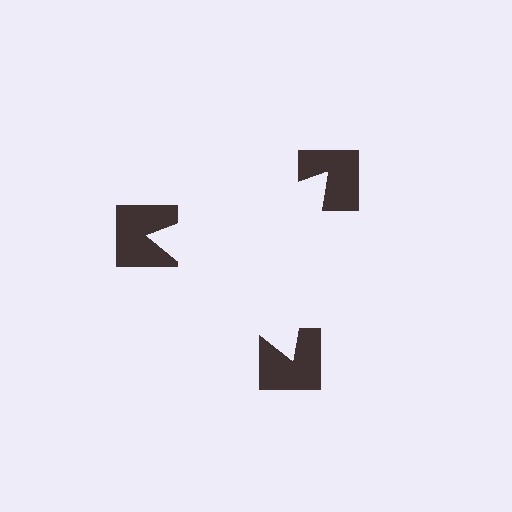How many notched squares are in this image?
There are 3 — one at each vertex of the illusory triangle.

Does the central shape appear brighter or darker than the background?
It typically appears slightly brighter than the background, even though no actual brightness change is drawn.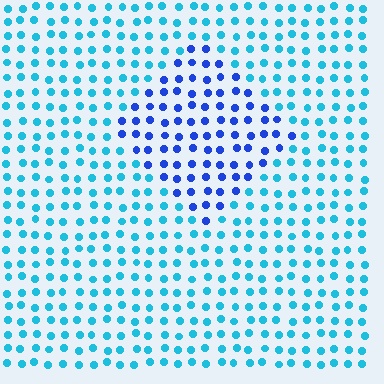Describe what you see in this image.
The image is filled with small cyan elements in a uniform arrangement. A diamond-shaped region is visible where the elements are tinted to a slightly different hue, forming a subtle color boundary.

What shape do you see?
I see a diamond.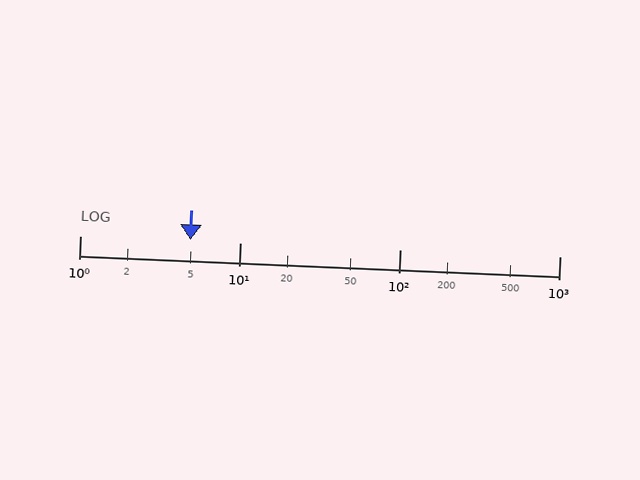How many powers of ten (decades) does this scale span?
The scale spans 3 decades, from 1 to 1000.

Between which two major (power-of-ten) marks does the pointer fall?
The pointer is between 1 and 10.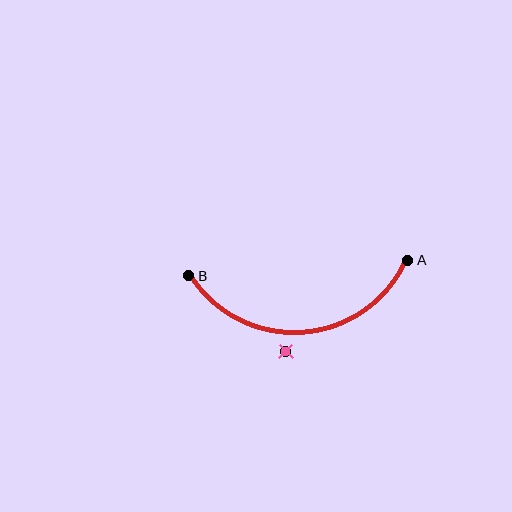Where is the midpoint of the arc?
The arc midpoint is the point on the curve farthest from the straight line joining A and B. It sits below that line.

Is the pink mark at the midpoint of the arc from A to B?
No — the pink mark does not lie on the arc at all. It sits slightly outside the curve.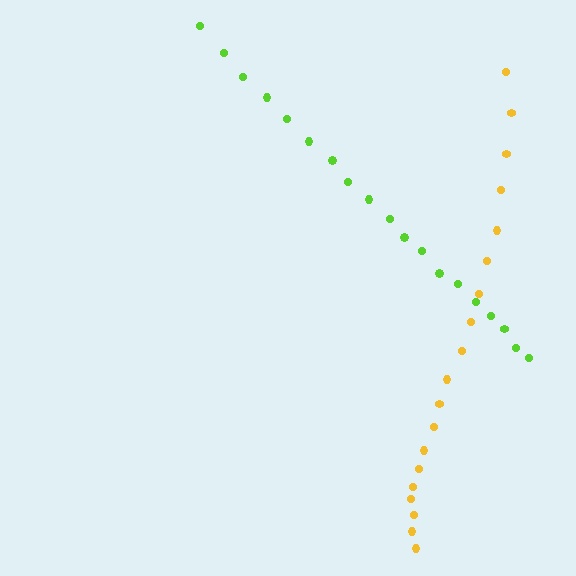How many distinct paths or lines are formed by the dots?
There are 2 distinct paths.